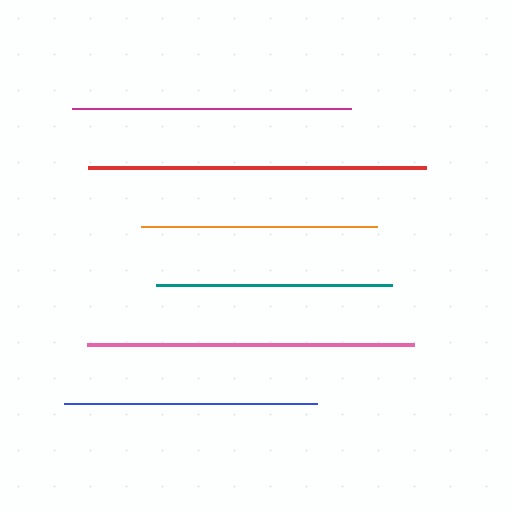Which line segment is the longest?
The red line is the longest at approximately 339 pixels.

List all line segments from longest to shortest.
From longest to shortest: red, pink, magenta, blue, orange, teal.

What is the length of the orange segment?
The orange segment is approximately 237 pixels long.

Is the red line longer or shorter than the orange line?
The red line is longer than the orange line.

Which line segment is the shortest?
The teal line is the shortest at approximately 236 pixels.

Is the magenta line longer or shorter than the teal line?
The magenta line is longer than the teal line.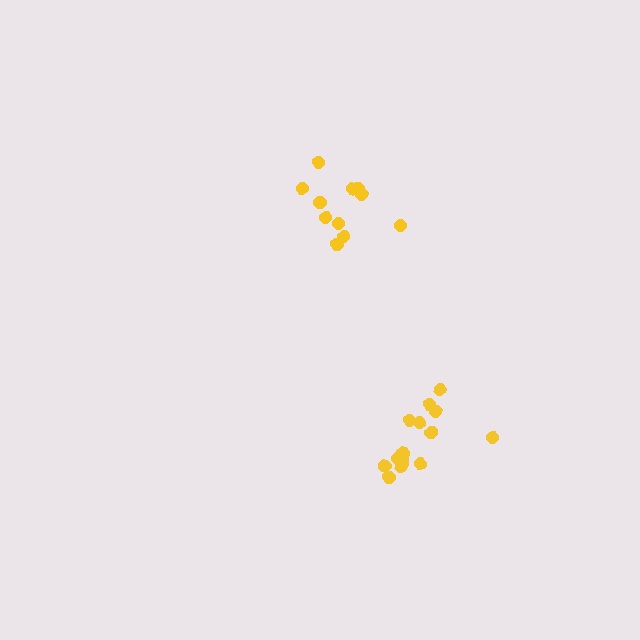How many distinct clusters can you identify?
There are 2 distinct clusters.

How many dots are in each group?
Group 1: 11 dots, Group 2: 15 dots (26 total).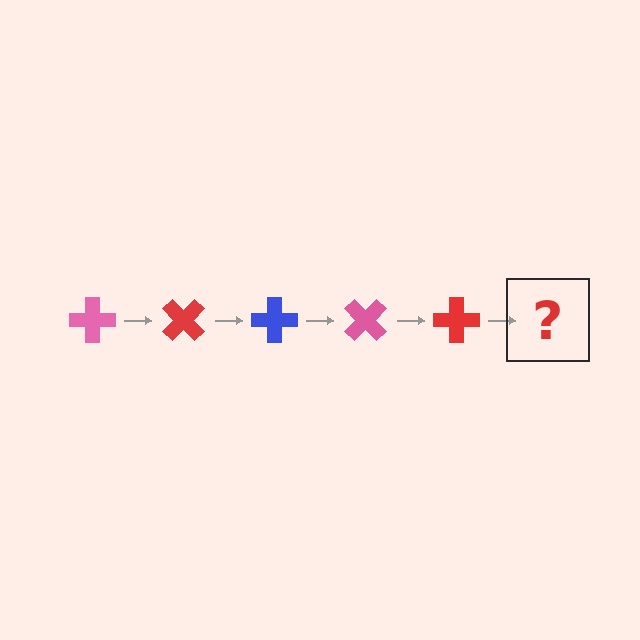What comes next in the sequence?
The next element should be a blue cross, rotated 225 degrees from the start.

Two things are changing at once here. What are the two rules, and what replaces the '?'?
The two rules are that it rotates 45 degrees each step and the color cycles through pink, red, and blue. The '?' should be a blue cross, rotated 225 degrees from the start.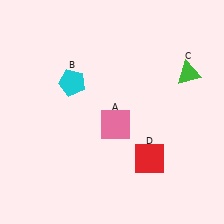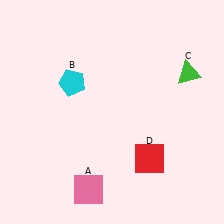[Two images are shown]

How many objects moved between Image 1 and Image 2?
1 object moved between the two images.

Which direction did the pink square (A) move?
The pink square (A) moved down.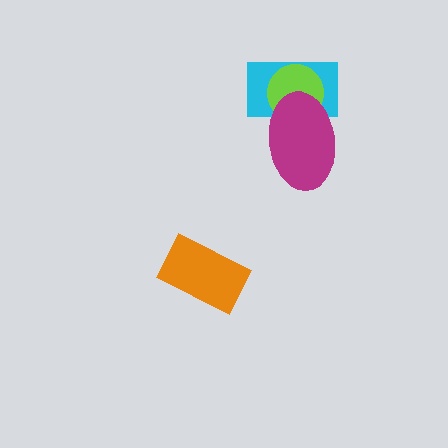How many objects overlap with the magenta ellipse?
2 objects overlap with the magenta ellipse.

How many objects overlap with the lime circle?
2 objects overlap with the lime circle.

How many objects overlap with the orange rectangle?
0 objects overlap with the orange rectangle.